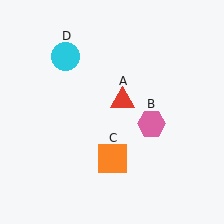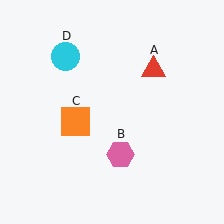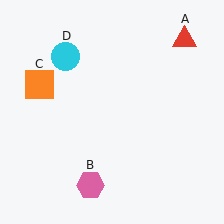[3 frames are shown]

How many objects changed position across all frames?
3 objects changed position: red triangle (object A), pink hexagon (object B), orange square (object C).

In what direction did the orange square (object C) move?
The orange square (object C) moved up and to the left.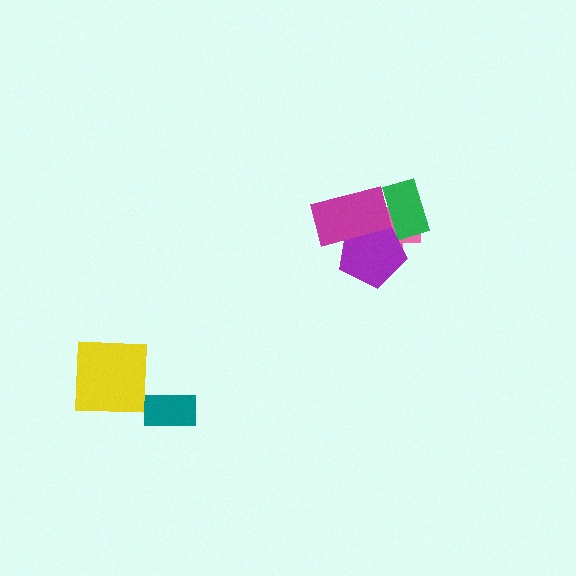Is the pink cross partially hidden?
Yes, it is partially covered by another shape.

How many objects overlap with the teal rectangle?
0 objects overlap with the teal rectangle.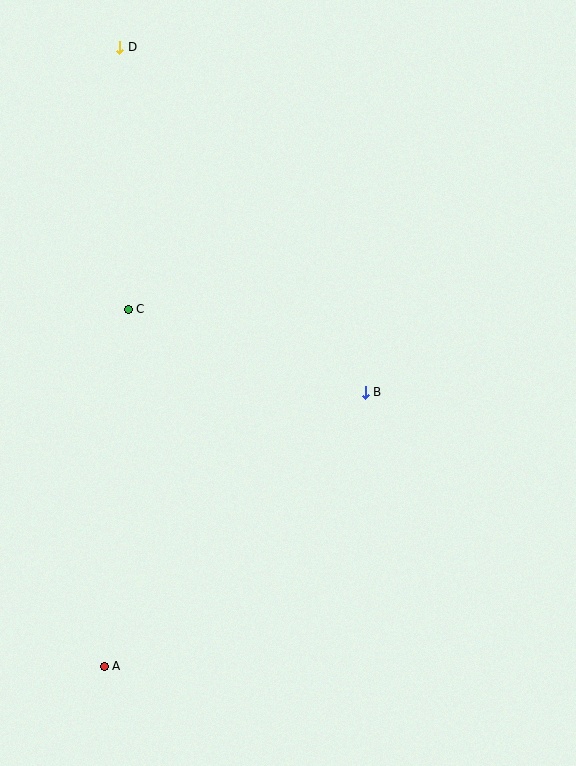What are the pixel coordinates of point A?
Point A is at (104, 666).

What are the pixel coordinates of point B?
Point B is at (365, 392).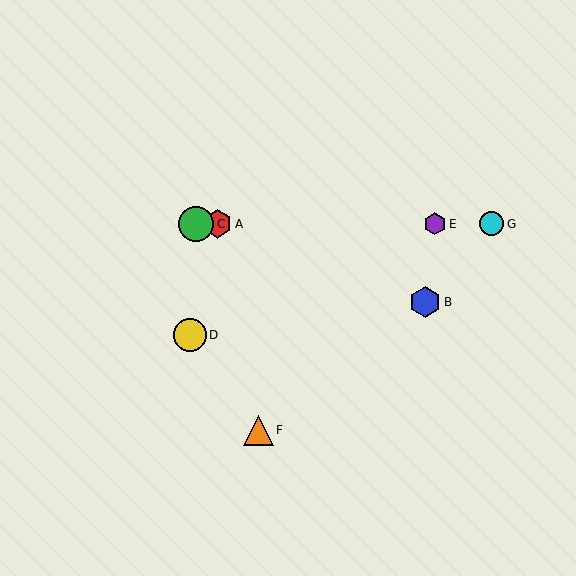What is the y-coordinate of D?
Object D is at y≈335.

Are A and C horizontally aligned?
Yes, both are at y≈224.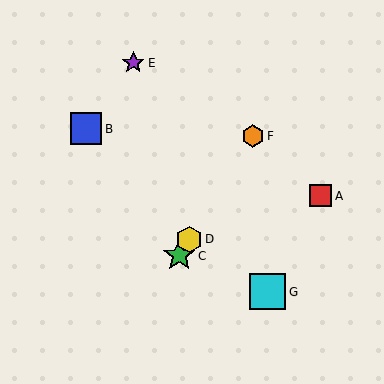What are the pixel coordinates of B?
Object B is at (86, 129).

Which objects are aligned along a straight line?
Objects C, D, F are aligned along a straight line.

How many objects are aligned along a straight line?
3 objects (C, D, F) are aligned along a straight line.